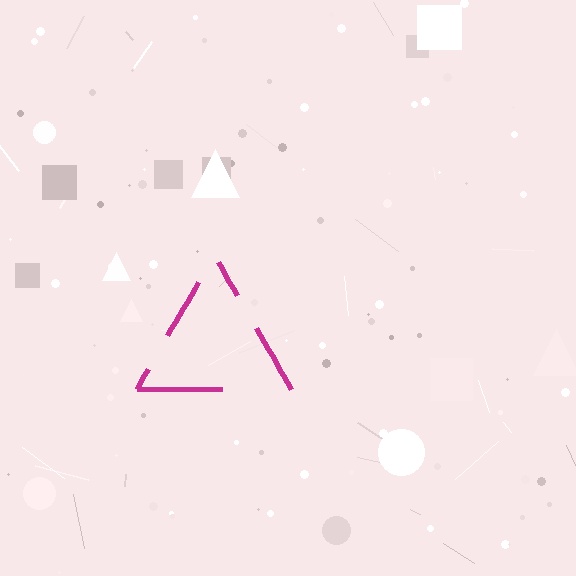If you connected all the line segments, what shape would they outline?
They would outline a triangle.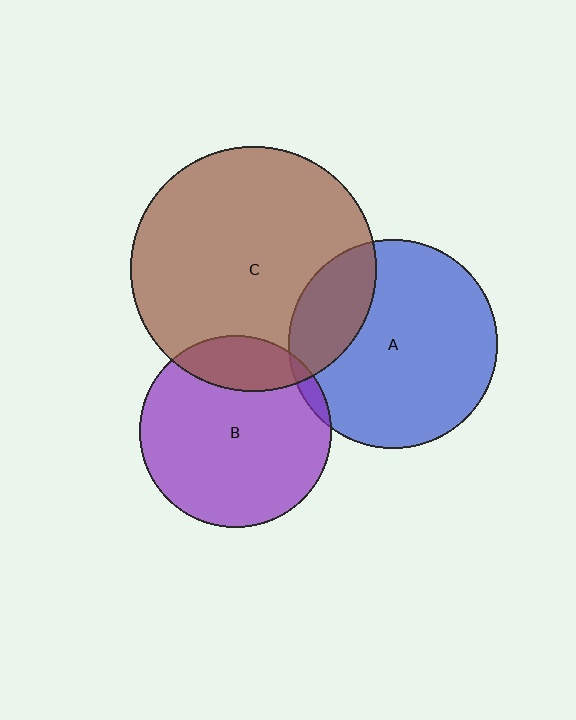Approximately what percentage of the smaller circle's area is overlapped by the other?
Approximately 5%.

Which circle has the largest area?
Circle C (brown).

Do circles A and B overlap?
Yes.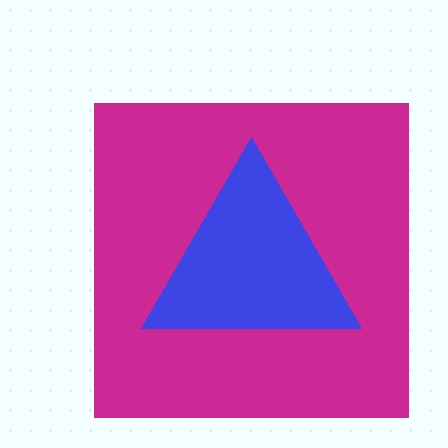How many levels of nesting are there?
2.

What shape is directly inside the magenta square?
The blue triangle.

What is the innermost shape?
The blue triangle.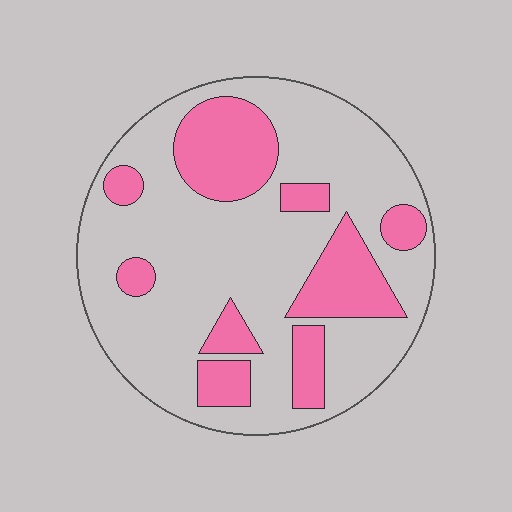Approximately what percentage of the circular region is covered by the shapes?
Approximately 30%.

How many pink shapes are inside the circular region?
9.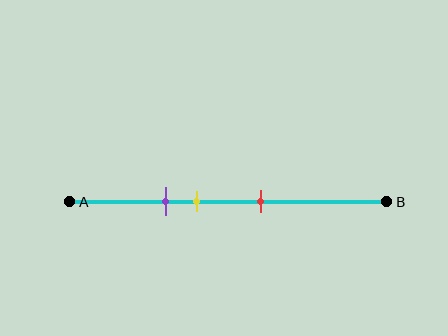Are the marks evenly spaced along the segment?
Yes, the marks are approximately evenly spaced.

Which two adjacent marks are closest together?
The purple and yellow marks are the closest adjacent pair.